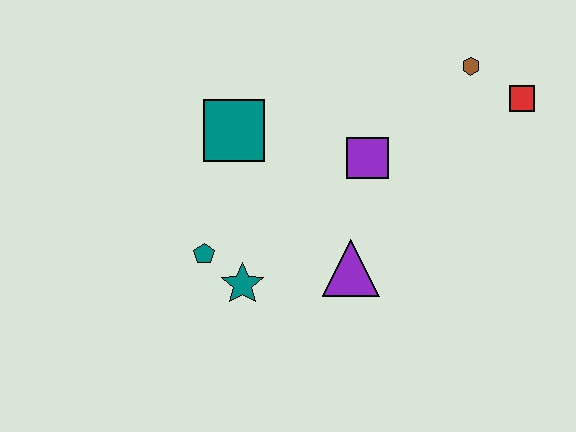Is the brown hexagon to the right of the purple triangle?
Yes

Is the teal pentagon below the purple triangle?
No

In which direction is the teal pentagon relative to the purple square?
The teal pentagon is to the left of the purple square.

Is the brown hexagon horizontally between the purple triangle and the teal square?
No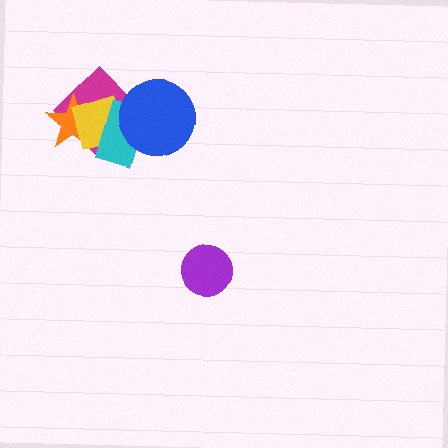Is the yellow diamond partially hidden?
Yes, it is partially covered by another shape.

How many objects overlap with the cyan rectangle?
4 objects overlap with the cyan rectangle.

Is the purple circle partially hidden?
No, no other shape covers it.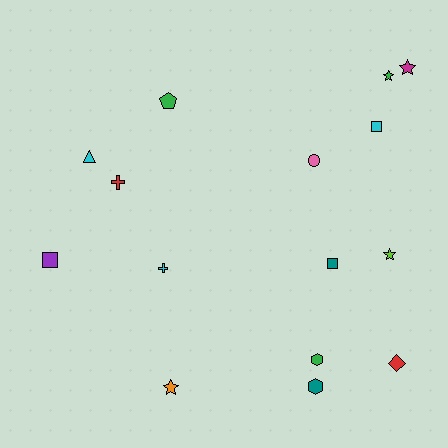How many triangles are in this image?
There is 1 triangle.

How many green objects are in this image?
There are 3 green objects.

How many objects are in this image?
There are 15 objects.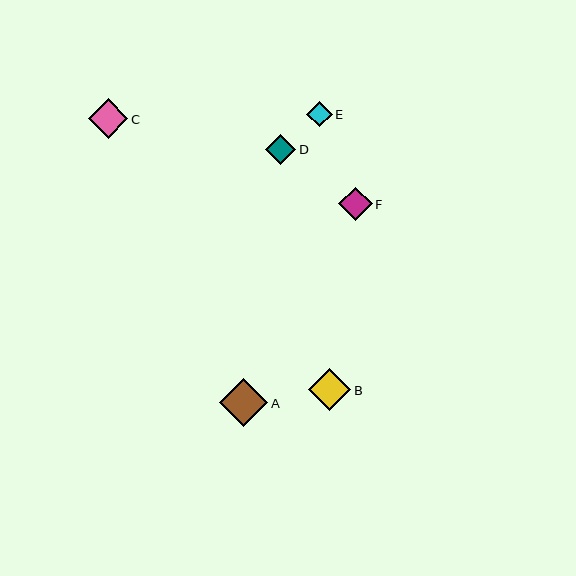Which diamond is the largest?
Diamond A is the largest with a size of approximately 48 pixels.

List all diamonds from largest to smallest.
From largest to smallest: A, B, C, F, D, E.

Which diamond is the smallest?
Diamond E is the smallest with a size of approximately 25 pixels.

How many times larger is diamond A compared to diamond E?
Diamond A is approximately 1.9 times the size of diamond E.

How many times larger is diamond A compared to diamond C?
Diamond A is approximately 1.2 times the size of diamond C.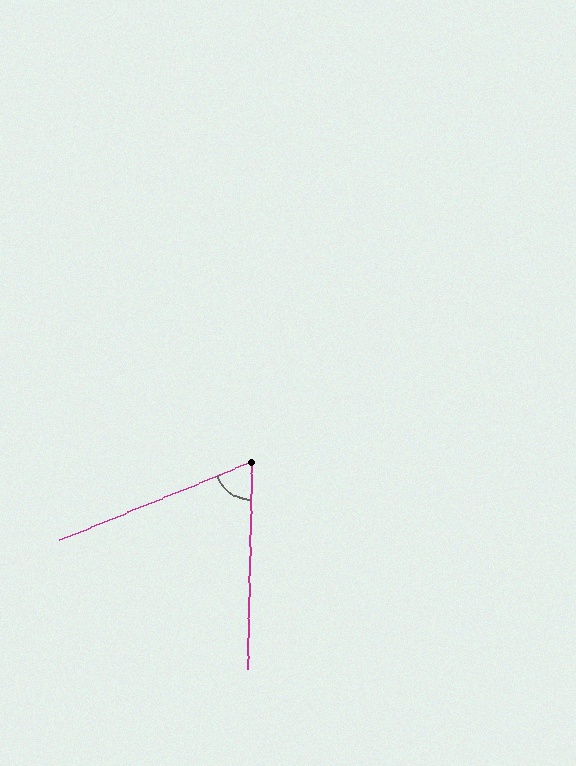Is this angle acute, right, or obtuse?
It is acute.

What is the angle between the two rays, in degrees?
Approximately 67 degrees.